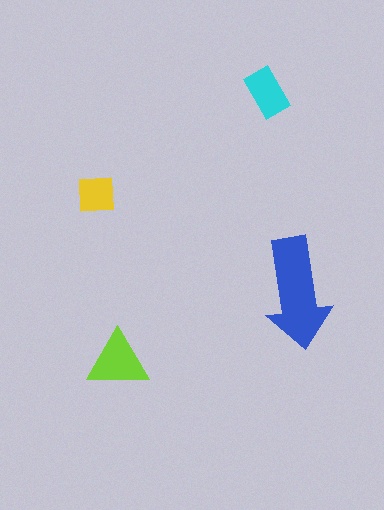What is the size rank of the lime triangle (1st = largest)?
2nd.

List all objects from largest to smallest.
The blue arrow, the lime triangle, the cyan rectangle, the yellow square.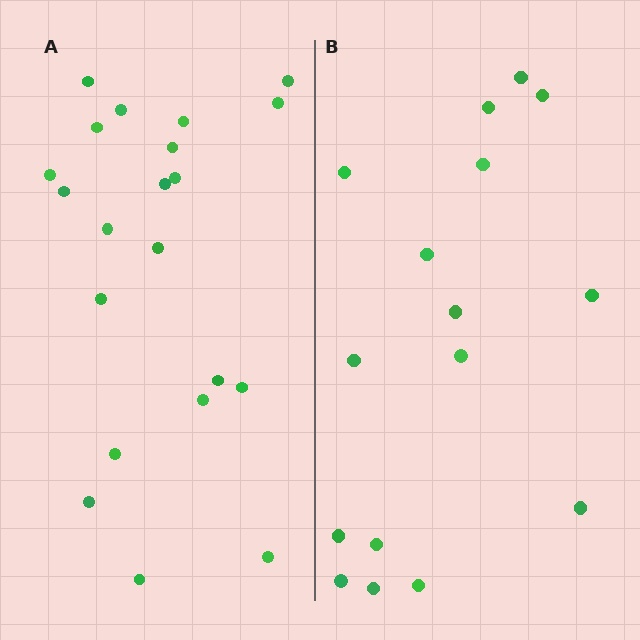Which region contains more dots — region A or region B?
Region A (the left region) has more dots.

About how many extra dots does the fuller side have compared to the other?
Region A has about 5 more dots than region B.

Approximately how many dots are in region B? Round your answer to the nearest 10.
About 20 dots. (The exact count is 16, which rounds to 20.)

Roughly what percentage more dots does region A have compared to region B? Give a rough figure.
About 30% more.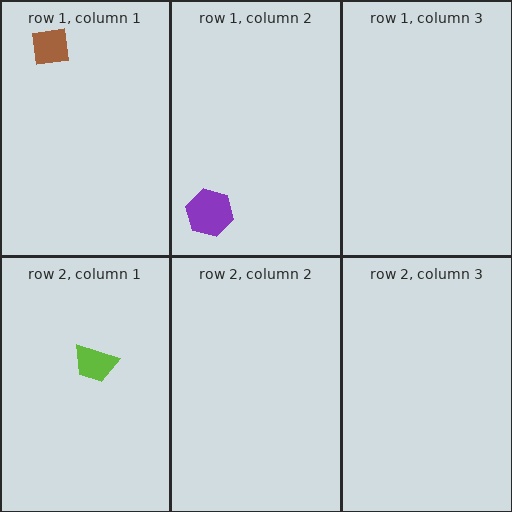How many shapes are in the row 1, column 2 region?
1.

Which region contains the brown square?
The row 1, column 1 region.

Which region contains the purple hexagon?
The row 1, column 2 region.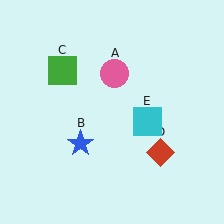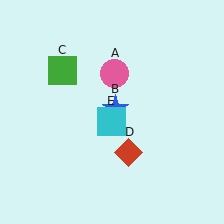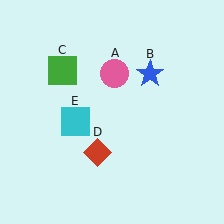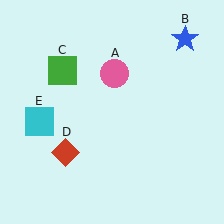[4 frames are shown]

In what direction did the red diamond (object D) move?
The red diamond (object D) moved left.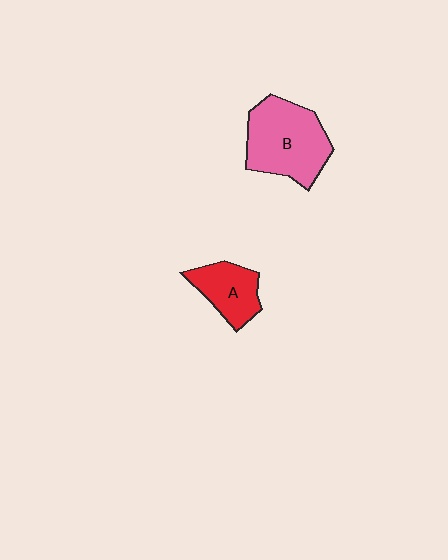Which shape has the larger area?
Shape B (pink).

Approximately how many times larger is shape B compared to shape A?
Approximately 1.8 times.